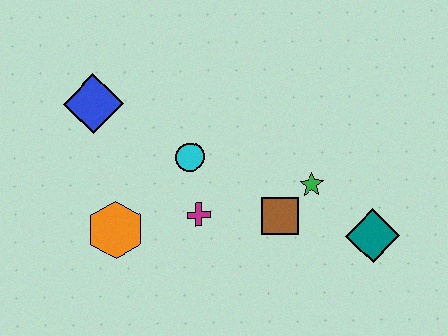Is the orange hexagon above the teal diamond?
Yes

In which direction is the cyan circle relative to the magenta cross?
The cyan circle is above the magenta cross.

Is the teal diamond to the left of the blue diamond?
No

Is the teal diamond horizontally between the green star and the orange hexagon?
No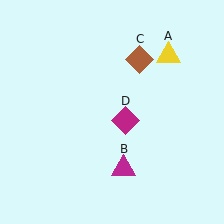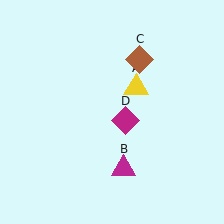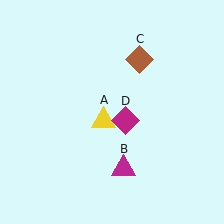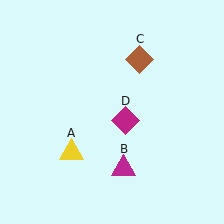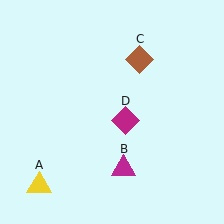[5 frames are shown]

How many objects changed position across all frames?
1 object changed position: yellow triangle (object A).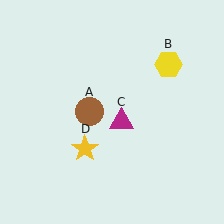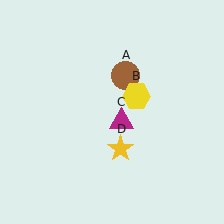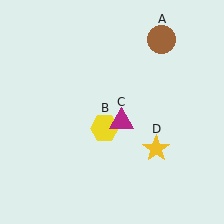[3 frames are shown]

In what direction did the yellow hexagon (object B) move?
The yellow hexagon (object B) moved down and to the left.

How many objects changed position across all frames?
3 objects changed position: brown circle (object A), yellow hexagon (object B), yellow star (object D).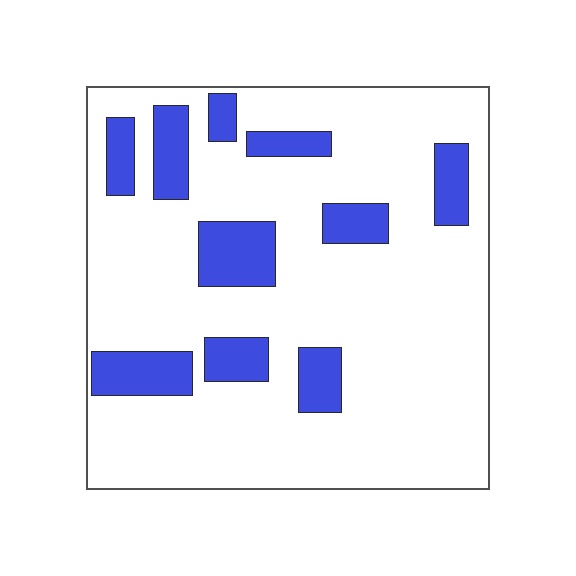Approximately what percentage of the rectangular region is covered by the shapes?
Approximately 20%.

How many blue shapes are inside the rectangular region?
10.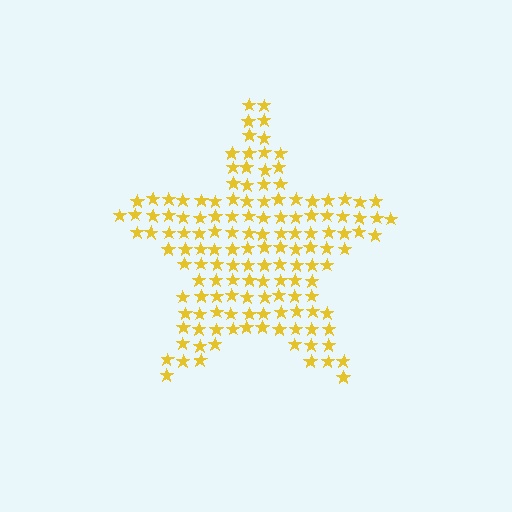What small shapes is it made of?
It is made of small stars.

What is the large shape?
The large shape is a star.